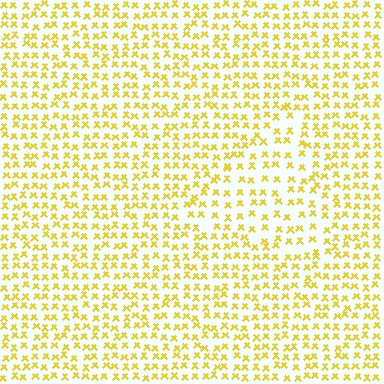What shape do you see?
I see a triangle.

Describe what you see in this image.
The image contains small yellow elements arranged at two different densities. A triangle-shaped region is visible where the elements are less densely packed than the surrounding area.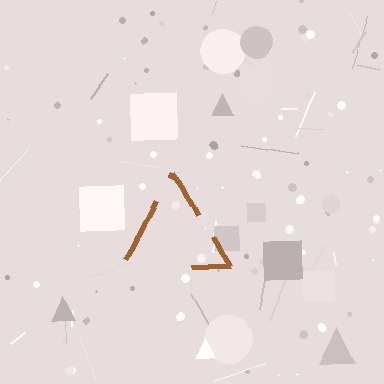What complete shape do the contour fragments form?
The contour fragments form a triangle.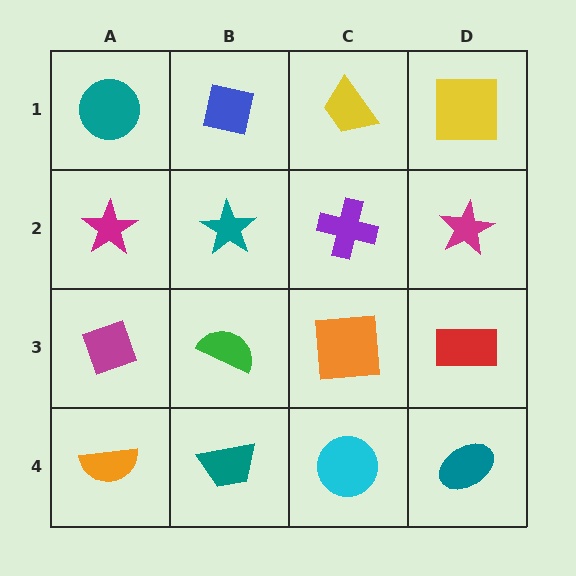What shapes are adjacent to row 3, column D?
A magenta star (row 2, column D), a teal ellipse (row 4, column D), an orange square (row 3, column C).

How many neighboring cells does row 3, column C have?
4.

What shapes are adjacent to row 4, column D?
A red rectangle (row 3, column D), a cyan circle (row 4, column C).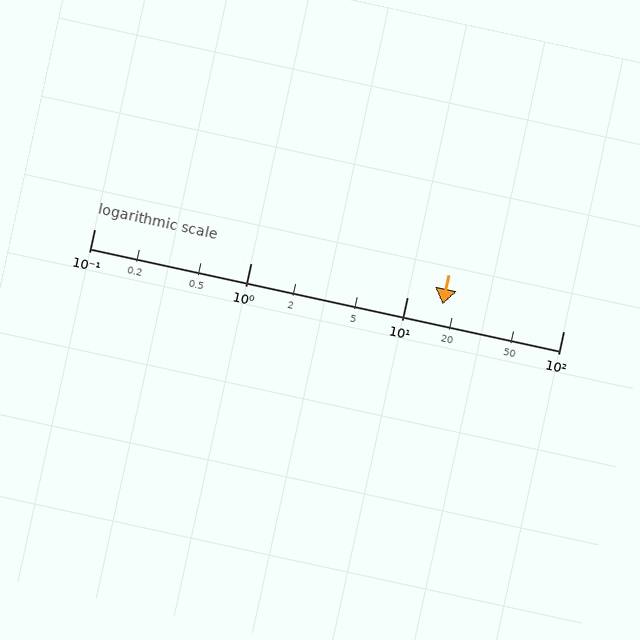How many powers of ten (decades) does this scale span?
The scale spans 3 decades, from 0.1 to 100.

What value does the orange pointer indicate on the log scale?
The pointer indicates approximately 17.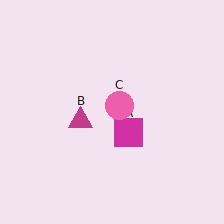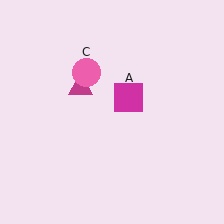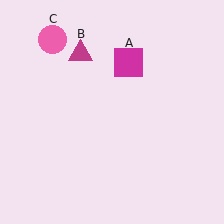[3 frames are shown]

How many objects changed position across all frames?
3 objects changed position: magenta square (object A), magenta triangle (object B), pink circle (object C).